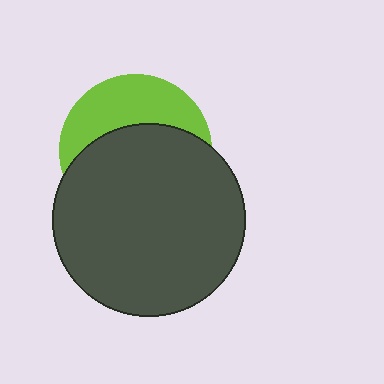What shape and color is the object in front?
The object in front is a dark gray circle.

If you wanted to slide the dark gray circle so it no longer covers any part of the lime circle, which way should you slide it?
Slide it down — that is the most direct way to separate the two shapes.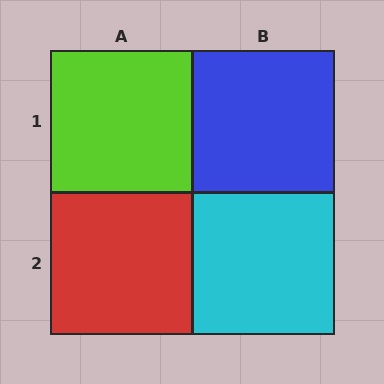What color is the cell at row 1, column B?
Blue.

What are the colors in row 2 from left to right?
Red, cyan.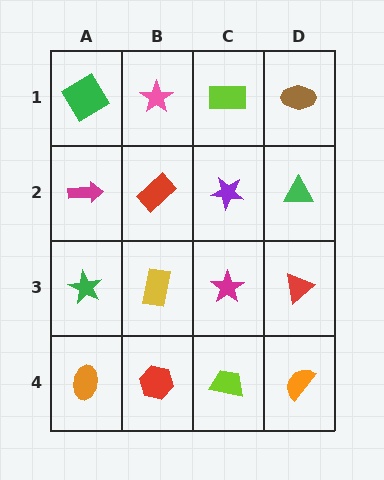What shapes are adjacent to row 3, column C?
A purple star (row 2, column C), a lime trapezoid (row 4, column C), a yellow rectangle (row 3, column B), a red triangle (row 3, column D).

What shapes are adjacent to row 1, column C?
A purple star (row 2, column C), a pink star (row 1, column B), a brown ellipse (row 1, column D).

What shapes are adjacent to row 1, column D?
A green triangle (row 2, column D), a lime rectangle (row 1, column C).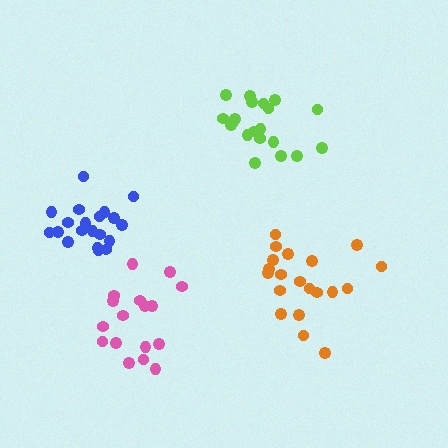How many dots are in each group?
Group 1: 20 dots, Group 2: 17 dots, Group 3: 20 dots, Group 4: 20 dots (77 total).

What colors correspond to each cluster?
The clusters are colored: orange, pink, lime, blue.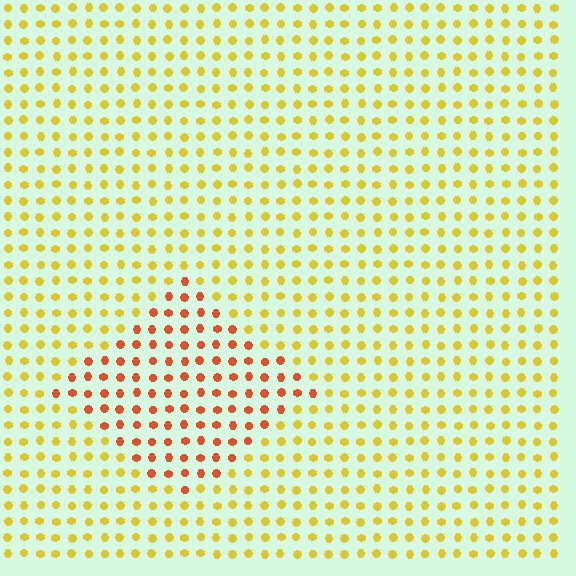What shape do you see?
I see a diamond.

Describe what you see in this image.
The image is filled with small yellow elements in a uniform arrangement. A diamond-shaped region is visible where the elements are tinted to a slightly different hue, forming a subtle color boundary.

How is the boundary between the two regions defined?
The boundary is defined purely by a slight shift in hue (about 40 degrees). Spacing, size, and orientation are identical on both sides.